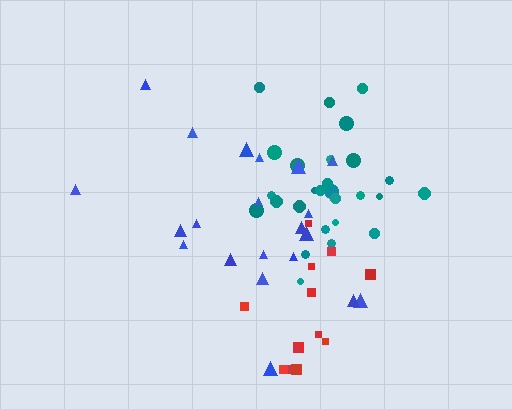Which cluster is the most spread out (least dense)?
Blue.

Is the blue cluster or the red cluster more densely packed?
Red.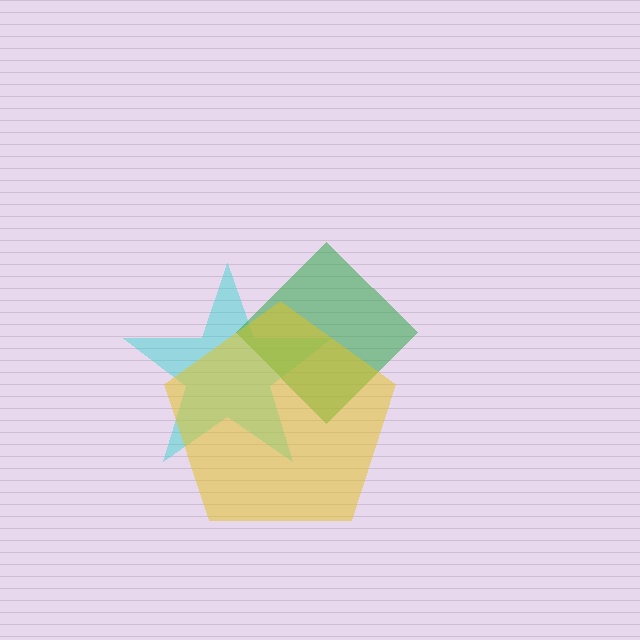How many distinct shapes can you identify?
There are 3 distinct shapes: a cyan star, a green diamond, a yellow pentagon.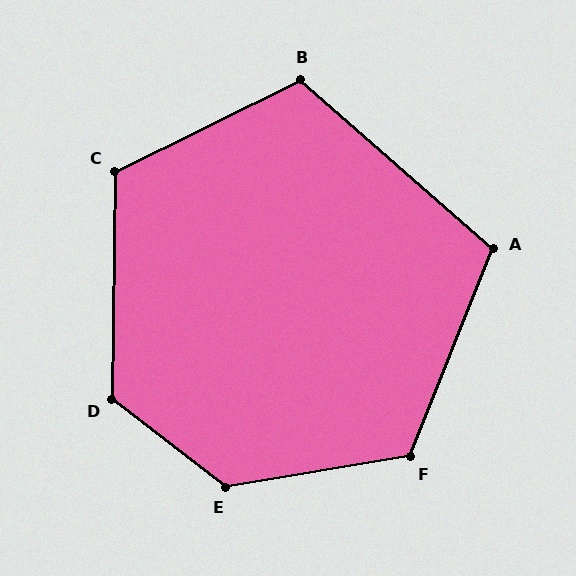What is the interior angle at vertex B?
Approximately 112 degrees (obtuse).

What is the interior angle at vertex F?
Approximately 121 degrees (obtuse).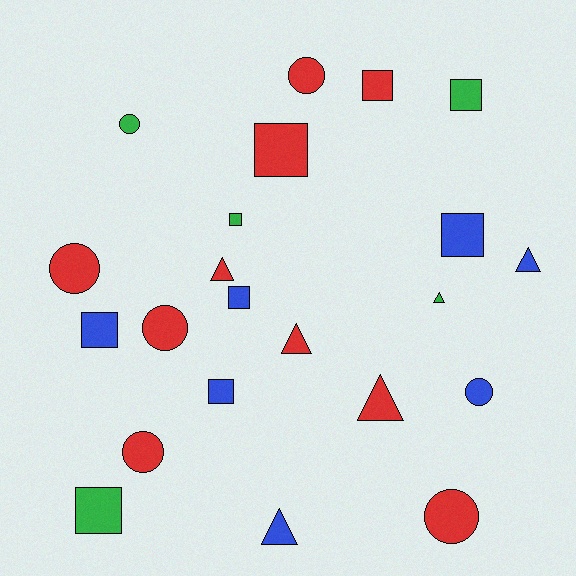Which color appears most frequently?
Red, with 10 objects.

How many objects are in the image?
There are 22 objects.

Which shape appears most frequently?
Square, with 9 objects.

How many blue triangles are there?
There are 2 blue triangles.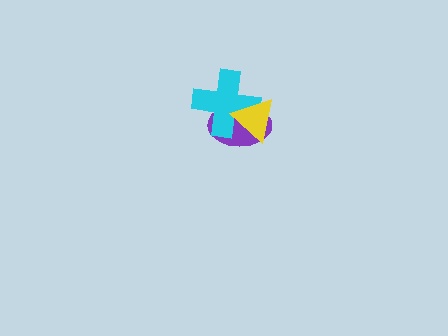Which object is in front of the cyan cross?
The yellow triangle is in front of the cyan cross.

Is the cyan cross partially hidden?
Yes, it is partially covered by another shape.